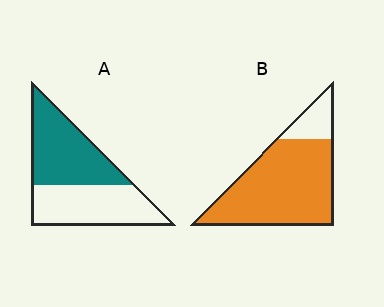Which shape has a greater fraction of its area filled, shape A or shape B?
Shape B.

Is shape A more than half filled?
Roughly half.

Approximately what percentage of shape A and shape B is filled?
A is approximately 50% and B is approximately 85%.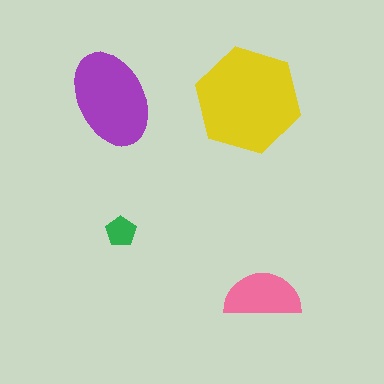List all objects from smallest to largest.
The green pentagon, the pink semicircle, the purple ellipse, the yellow hexagon.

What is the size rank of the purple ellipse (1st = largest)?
2nd.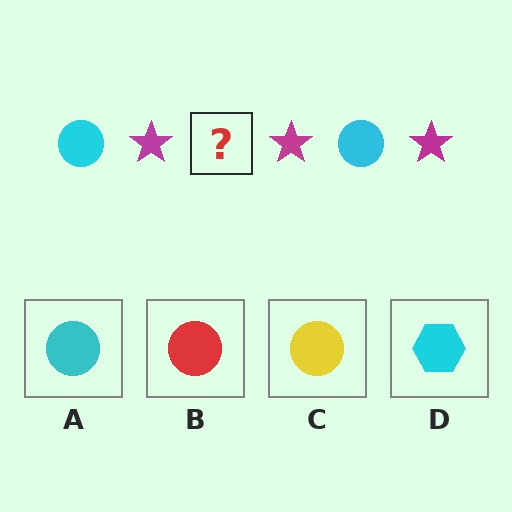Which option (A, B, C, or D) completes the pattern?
A.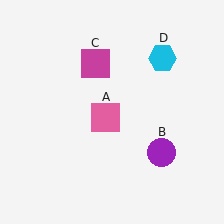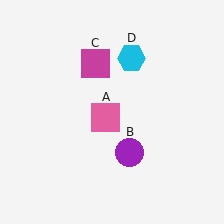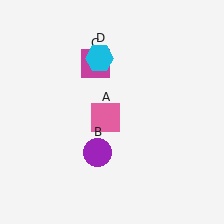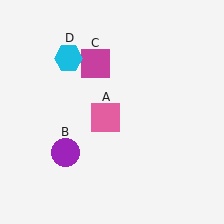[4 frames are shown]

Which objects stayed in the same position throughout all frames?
Pink square (object A) and magenta square (object C) remained stationary.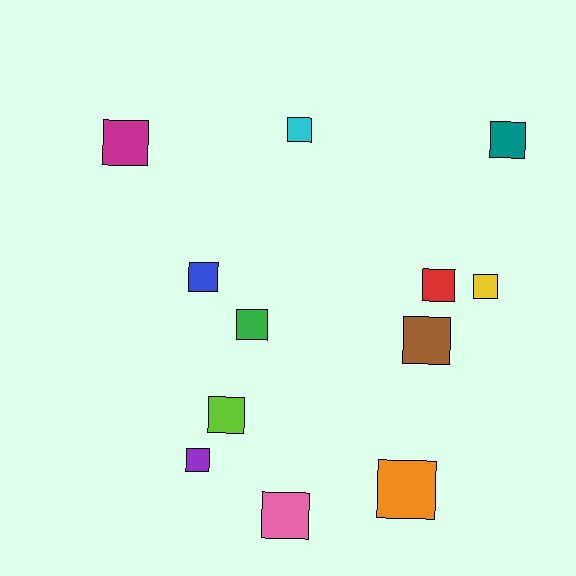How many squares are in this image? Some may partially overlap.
There are 12 squares.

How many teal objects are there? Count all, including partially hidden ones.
There is 1 teal object.